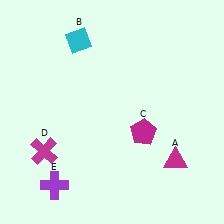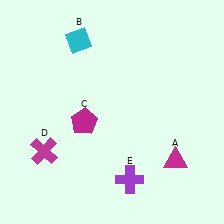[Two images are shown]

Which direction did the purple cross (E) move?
The purple cross (E) moved right.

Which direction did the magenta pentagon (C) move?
The magenta pentagon (C) moved left.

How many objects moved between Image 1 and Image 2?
2 objects moved between the two images.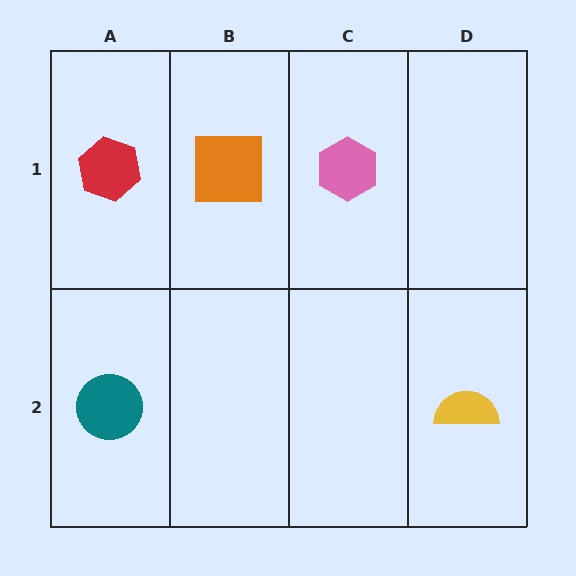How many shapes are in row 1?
3 shapes.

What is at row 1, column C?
A pink hexagon.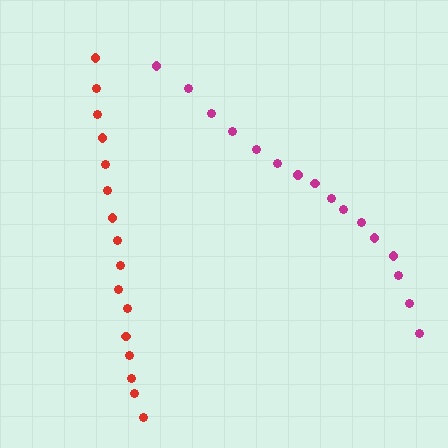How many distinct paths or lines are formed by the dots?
There are 2 distinct paths.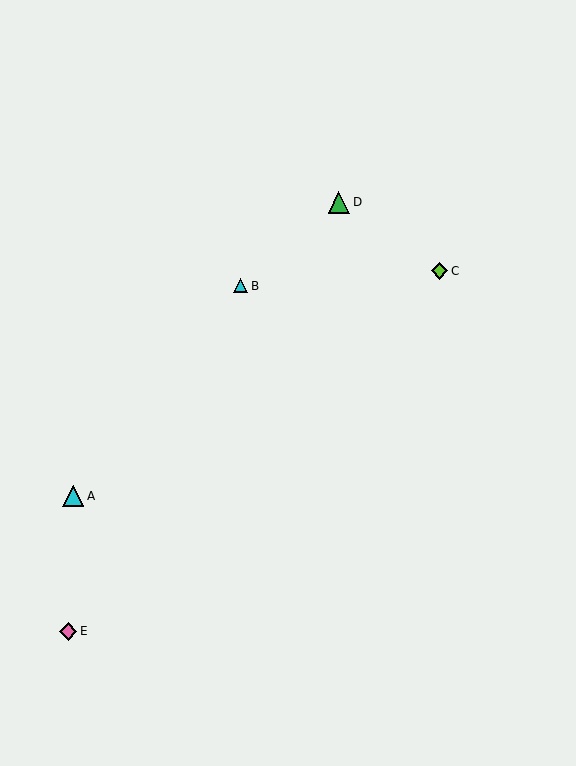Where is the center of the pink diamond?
The center of the pink diamond is at (68, 631).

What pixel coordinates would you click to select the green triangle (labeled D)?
Click at (339, 202) to select the green triangle D.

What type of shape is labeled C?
Shape C is a lime diamond.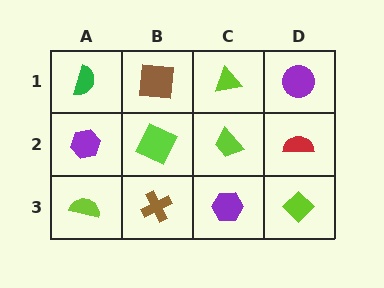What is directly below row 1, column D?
A red semicircle.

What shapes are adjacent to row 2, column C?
A lime triangle (row 1, column C), a purple hexagon (row 3, column C), a lime square (row 2, column B), a red semicircle (row 2, column D).